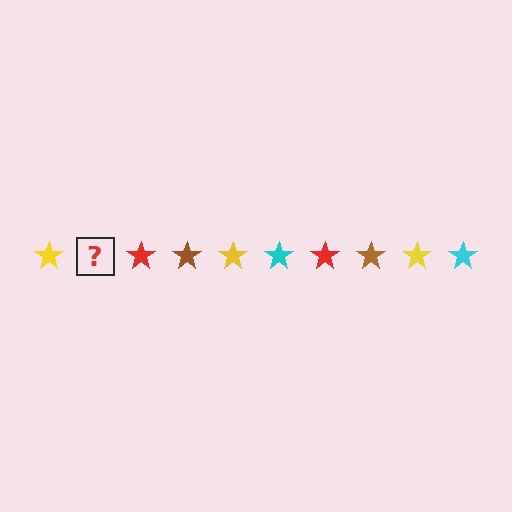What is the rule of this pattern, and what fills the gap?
The rule is that the pattern cycles through yellow, cyan, red, brown stars. The gap should be filled with a cyan star.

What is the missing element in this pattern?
The missing element is a cyan star.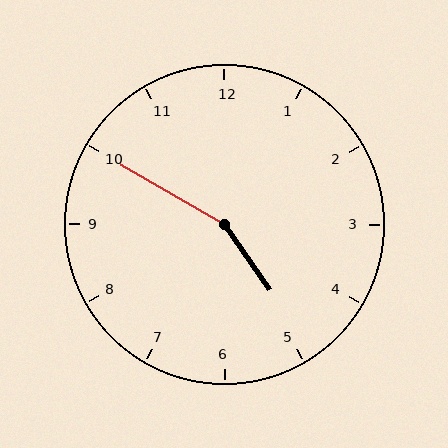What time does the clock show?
4:50.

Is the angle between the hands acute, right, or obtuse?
It is obtuse.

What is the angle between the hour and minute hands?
Approximately 155 degrees.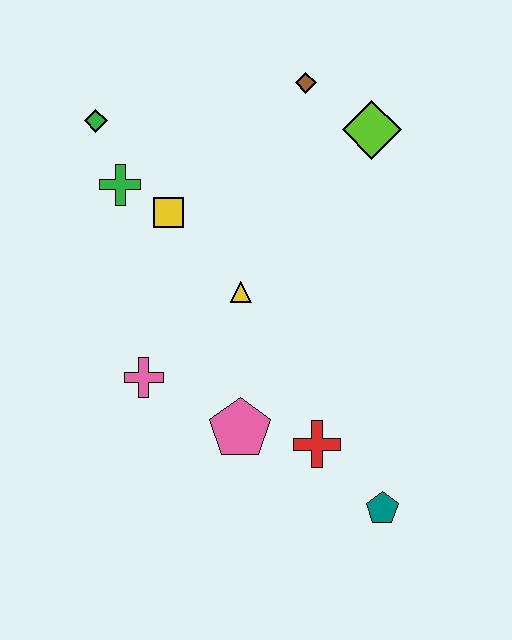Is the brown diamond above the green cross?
Yes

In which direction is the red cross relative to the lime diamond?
The red cross is below the lime diamond.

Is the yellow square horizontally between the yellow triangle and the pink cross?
Yes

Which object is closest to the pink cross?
The pink pentagon is closest to the pink cross.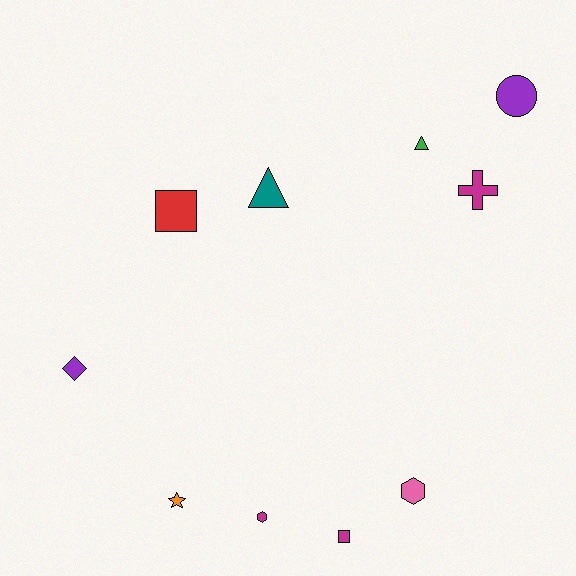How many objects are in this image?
There are 10 objects.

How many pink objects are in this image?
There is 1 pink object.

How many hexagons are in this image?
There are 2 hexagons.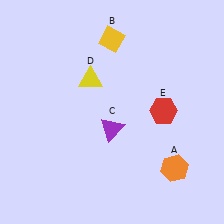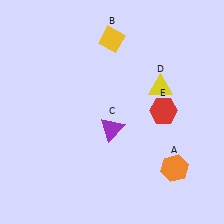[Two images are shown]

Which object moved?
The yellow triangle (D) moved right.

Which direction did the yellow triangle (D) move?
The yellow triangle (D) moved right.